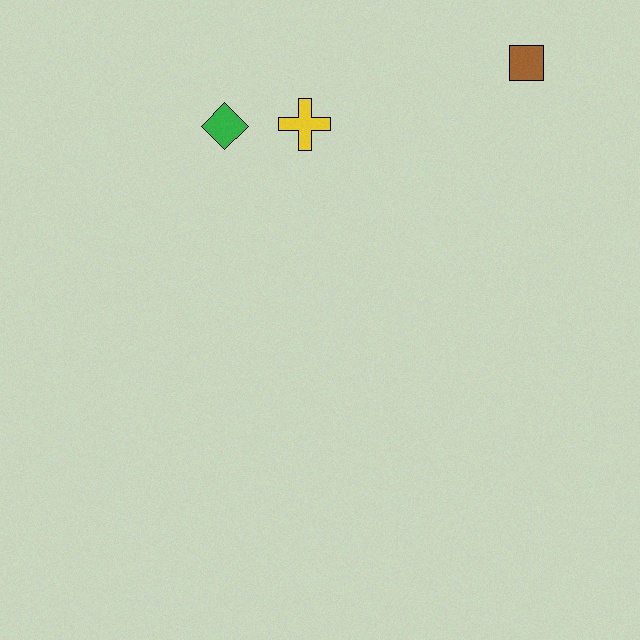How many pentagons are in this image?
There are no pentagons.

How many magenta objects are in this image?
There are no magenta objects.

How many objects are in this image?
There are 3 objects.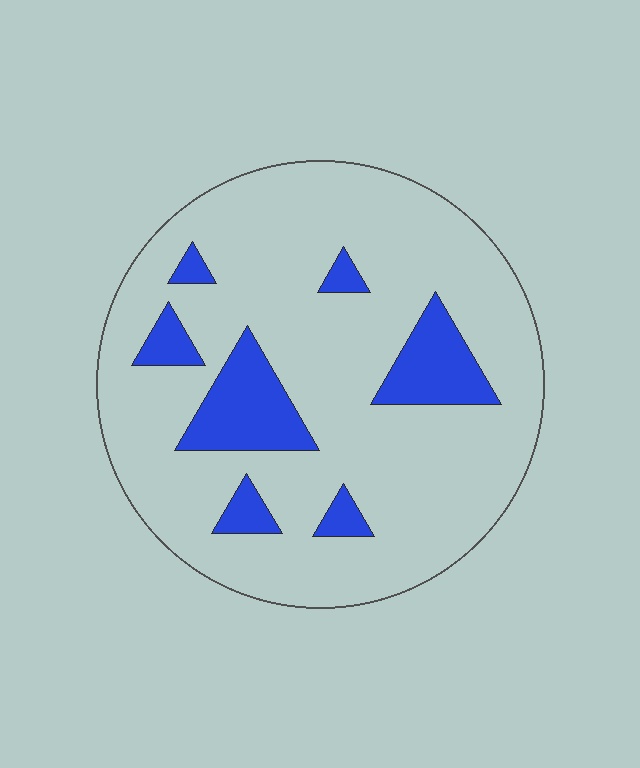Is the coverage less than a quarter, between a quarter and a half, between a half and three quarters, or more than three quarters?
Less than a quarter.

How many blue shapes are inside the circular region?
7.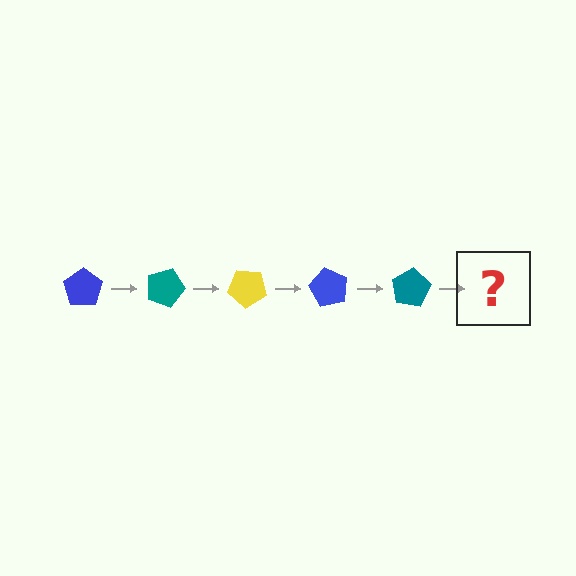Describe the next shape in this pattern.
It should be a yellow pentagon, rotated 100 degrees from the start.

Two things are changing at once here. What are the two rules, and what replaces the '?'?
The two rules are that it rotates 20 degrees each step and the color cycles through blue, teal, and yellow. The '?' should be a yellow pentagon, rotated 100 degrees from the start.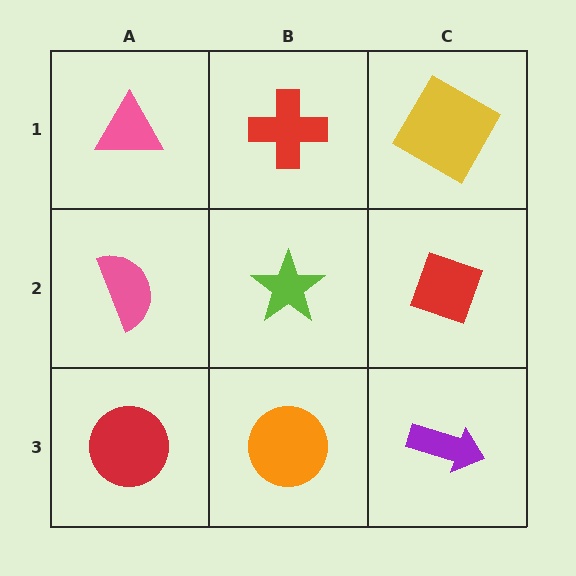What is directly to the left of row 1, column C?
A red cross.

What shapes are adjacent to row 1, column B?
A lime star (row 2, column B), a pink triangle (row 1, column A), a yellow square (row 1, column C).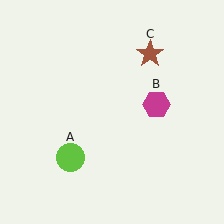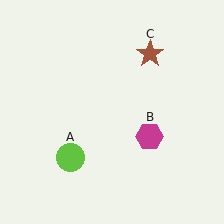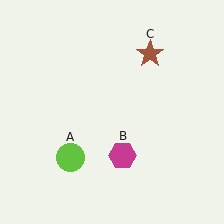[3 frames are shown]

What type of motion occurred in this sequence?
The magenta hexagon (object B) rotated clockwise around the center of the scene.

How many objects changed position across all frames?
1 object changed position: magenta hexagon (object B).